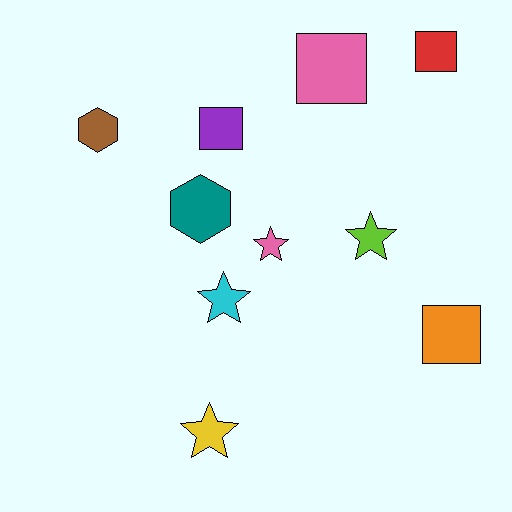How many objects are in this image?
There are 10 objects.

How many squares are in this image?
There are 4 squares.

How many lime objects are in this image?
There is 1 lime object.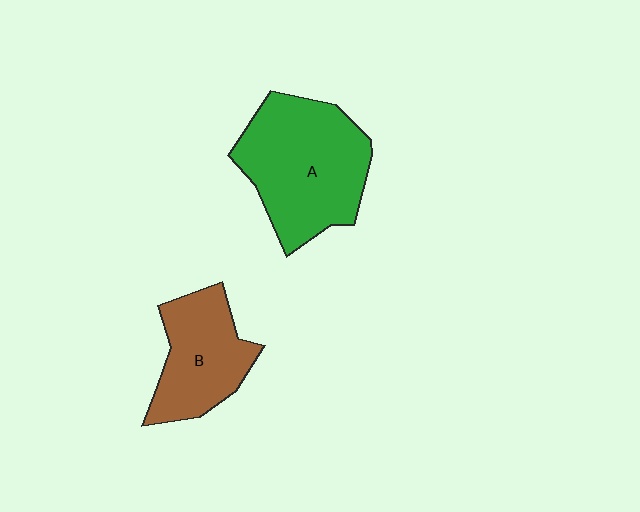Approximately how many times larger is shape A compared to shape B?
Approximately 1.5 times.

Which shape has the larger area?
Shape A (green).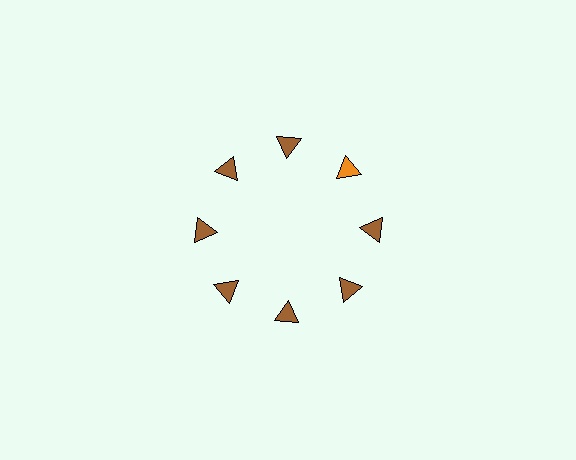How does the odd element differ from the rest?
It has a different color: orange instead of brown.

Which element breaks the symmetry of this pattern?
The orange triangle at roughly the 2 o'clock position breaks the symmetry. All other shapes are brown triangles.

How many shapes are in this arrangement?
There are 8 shapes arranged in a ring pattern.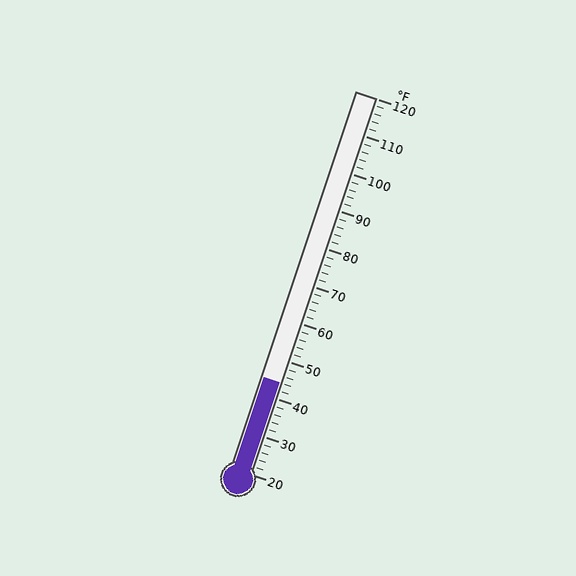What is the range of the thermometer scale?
The thermometer scale ranges from 20°F to 120°F.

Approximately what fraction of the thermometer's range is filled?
The thermometer is filled to approximately 25% of its range.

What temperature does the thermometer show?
The thermometer shows approximately 44°F.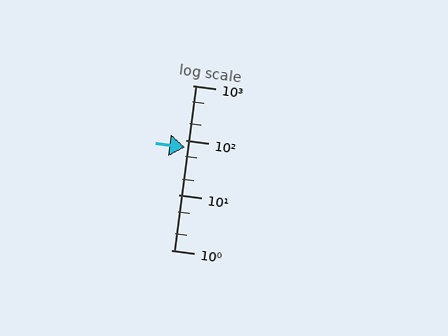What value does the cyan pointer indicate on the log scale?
The pointer indicates approximately 73.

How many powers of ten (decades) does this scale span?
The scale spans 3 decades, from 1 to 1000.